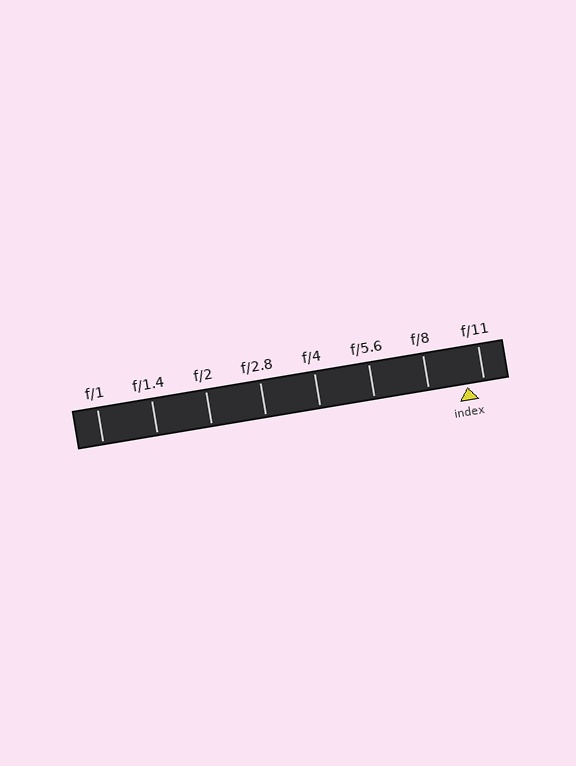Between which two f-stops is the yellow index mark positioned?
The index mark is between f/8 and f/11.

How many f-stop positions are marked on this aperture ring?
There are 8 f-stop positions marked.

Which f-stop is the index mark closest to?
The index mark is closest to f/11.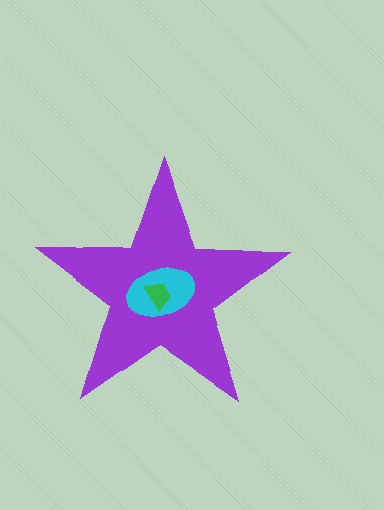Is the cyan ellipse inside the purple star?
Yes.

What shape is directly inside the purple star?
The cyan ellipse.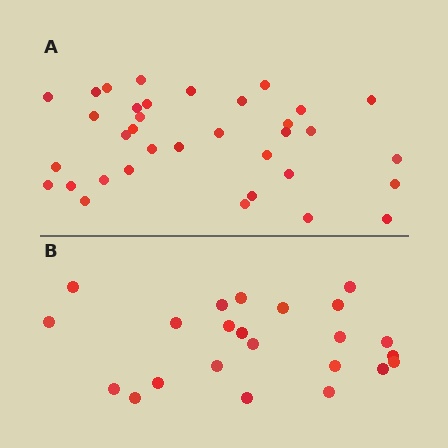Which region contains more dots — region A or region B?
Region A (the top region) has more dots.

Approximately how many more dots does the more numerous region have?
Region A has roughly 12 or so more dots than region B.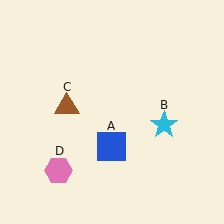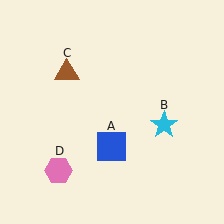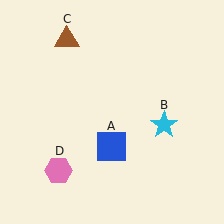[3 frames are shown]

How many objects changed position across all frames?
1 object changed position: brown triangle (object C).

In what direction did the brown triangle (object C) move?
The brown triangle (object C) moved up.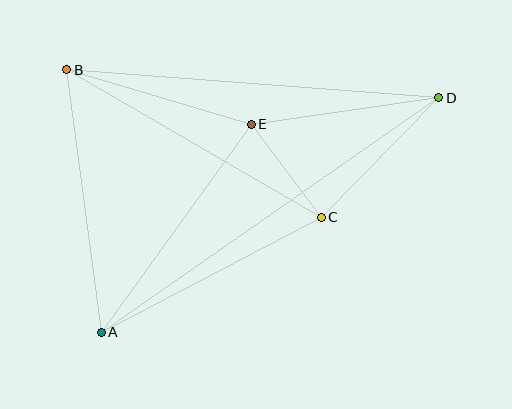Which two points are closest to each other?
Points C and E are closest to each other.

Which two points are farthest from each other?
Points A and D are farthest from each other.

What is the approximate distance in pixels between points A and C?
The distance between A and C is approximately 249 pixels.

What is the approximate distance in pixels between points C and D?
The distance between C and D is approximately 168 pixels.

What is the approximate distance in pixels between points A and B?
The distance between A and B is approximately 265 pixels.